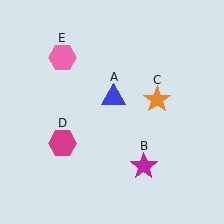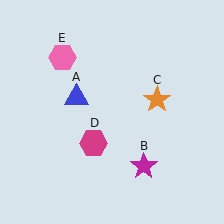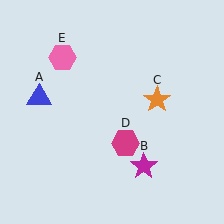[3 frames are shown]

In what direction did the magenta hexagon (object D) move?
The magenta hexagon (object D) moved right.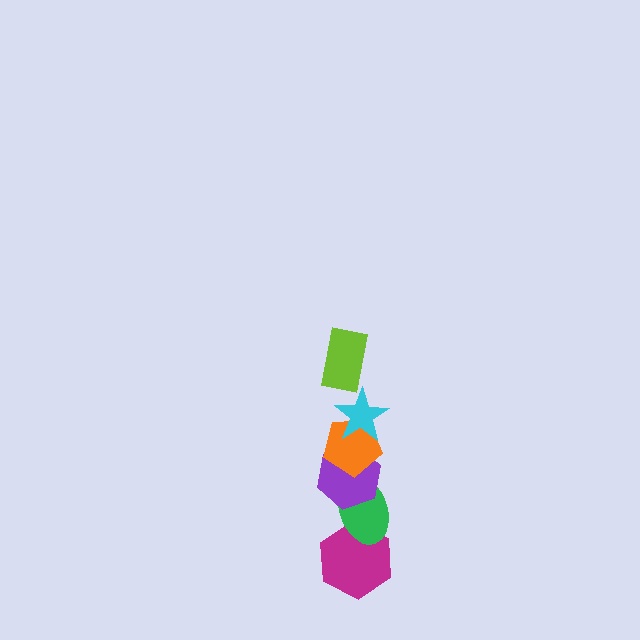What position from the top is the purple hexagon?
The purple hexagon is 4th from the top.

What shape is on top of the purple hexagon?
The orange pentagon is on top of the purple hexagon.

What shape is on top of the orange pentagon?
The cyan star is on top of the orange pentagon.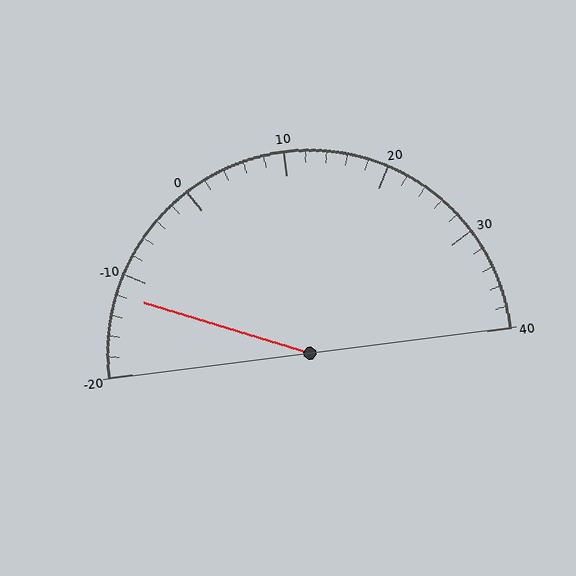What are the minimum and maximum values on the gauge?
The gauge ranges from -20 to 40.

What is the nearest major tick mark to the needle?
The nearest major tick mark is -10.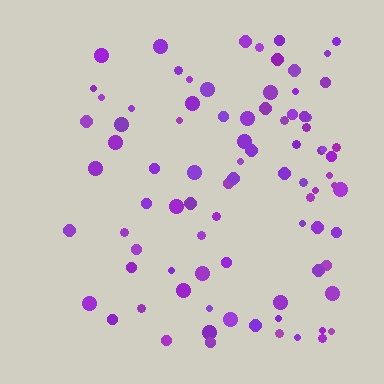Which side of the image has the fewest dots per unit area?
The left.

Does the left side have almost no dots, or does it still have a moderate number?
Still a moderate number, just noticeably fewer than the right.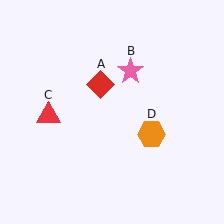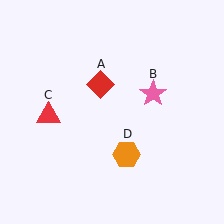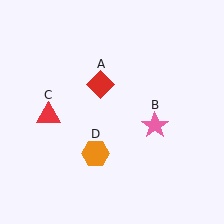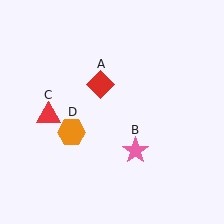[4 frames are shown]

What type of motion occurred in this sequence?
The pink star (object B), orange hexagon (object D) rotated clockwise around the center of the scene.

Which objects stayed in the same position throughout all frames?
Red diamond (object A) and red triangle (object C) remained stationary.